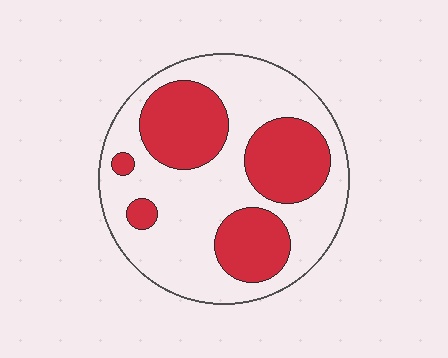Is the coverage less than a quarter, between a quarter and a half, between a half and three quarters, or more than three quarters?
Between a quarter and a half.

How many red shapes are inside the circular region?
5.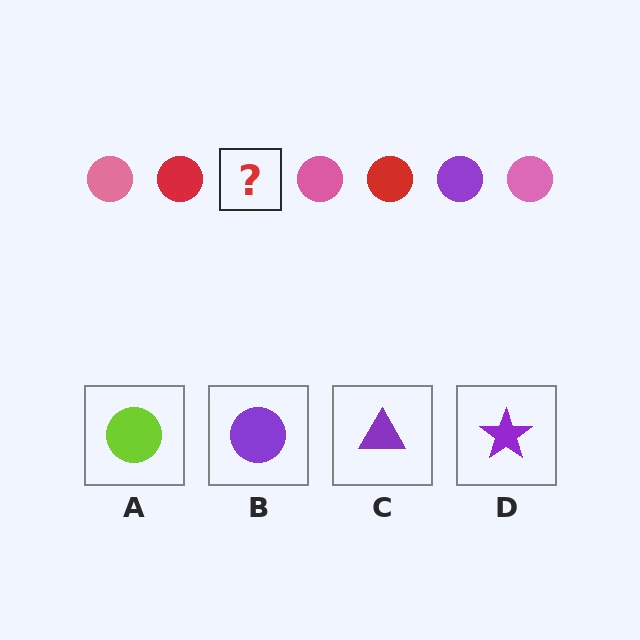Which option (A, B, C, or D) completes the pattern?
B.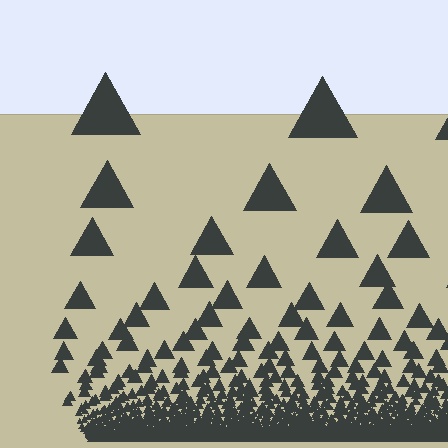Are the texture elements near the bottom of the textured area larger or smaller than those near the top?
Smaller. The gradient is inverted — elements near the bottom are smaller and denser.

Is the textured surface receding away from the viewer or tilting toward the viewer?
The surface appears to tilt toward the viewer. Texture elements get larger and sparser toward the top.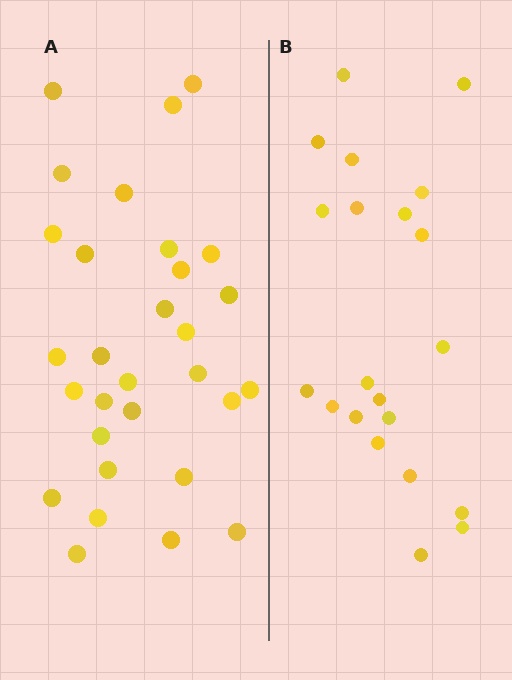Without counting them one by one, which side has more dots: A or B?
Region A (the left region) has more dots.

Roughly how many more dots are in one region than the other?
Region A has roughly 8 or so more dots than region B.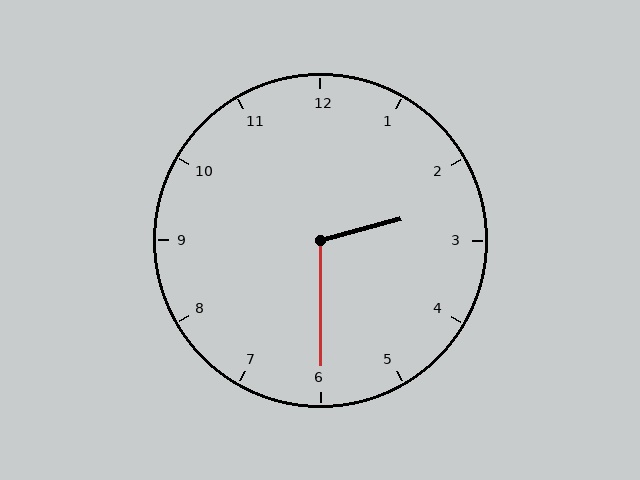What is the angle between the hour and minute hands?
Approximately 105 degrees.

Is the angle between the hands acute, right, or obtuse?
It is obtuse.